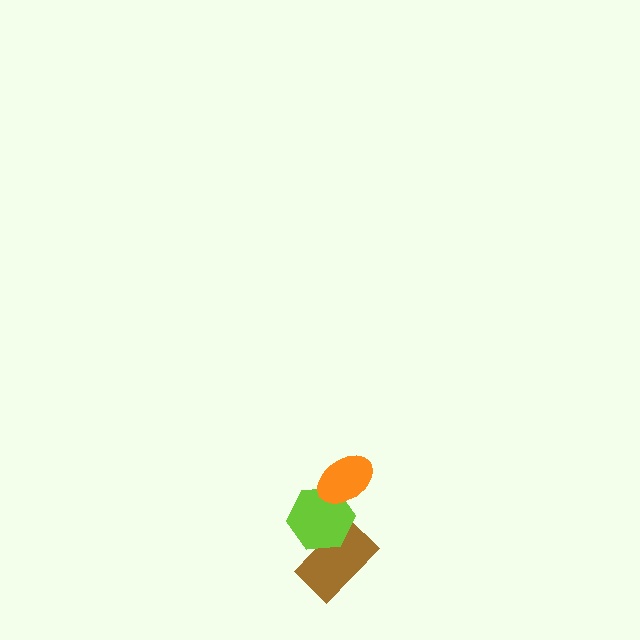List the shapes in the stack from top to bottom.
From top to bottom: the orange ellipse, the lime hexagon, the brown rectangle.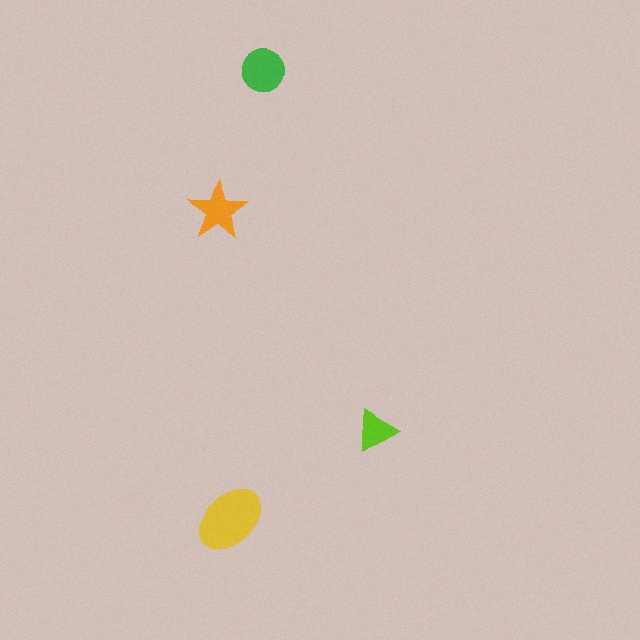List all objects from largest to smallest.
The yellow ellipse, the green circle, the orange star, the lime triangle.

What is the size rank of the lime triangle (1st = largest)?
4th.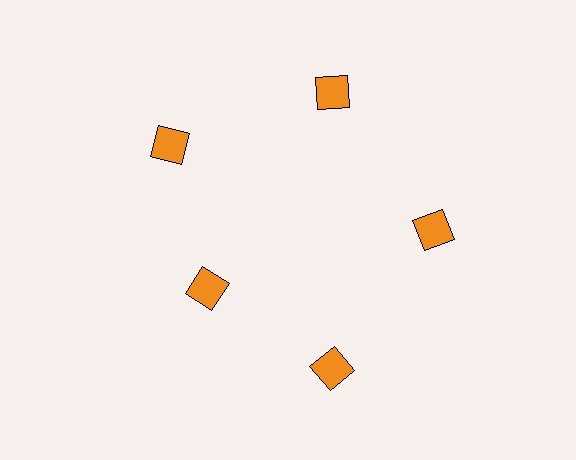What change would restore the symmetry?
The symmetry would be restored by moving it outward, back onto the ring so that all 5 squares sit at equal angles and equal distance from the center.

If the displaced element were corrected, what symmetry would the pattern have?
It would have 5-fold rotational symmetry — the pattern would map onto itself every 72 degrees.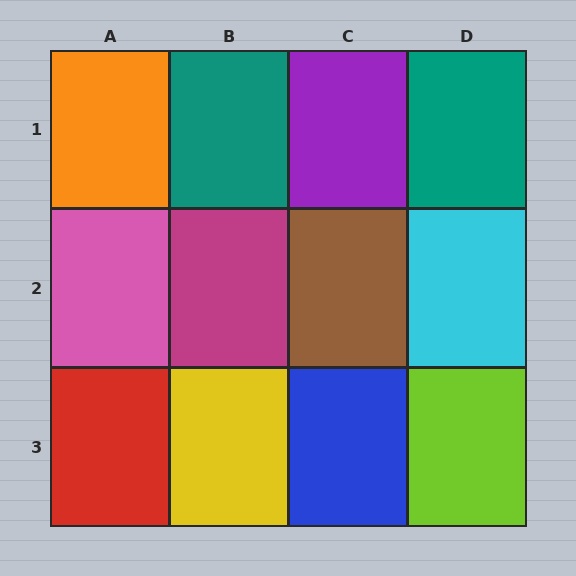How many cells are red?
1 cell is red.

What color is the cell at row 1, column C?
Purple.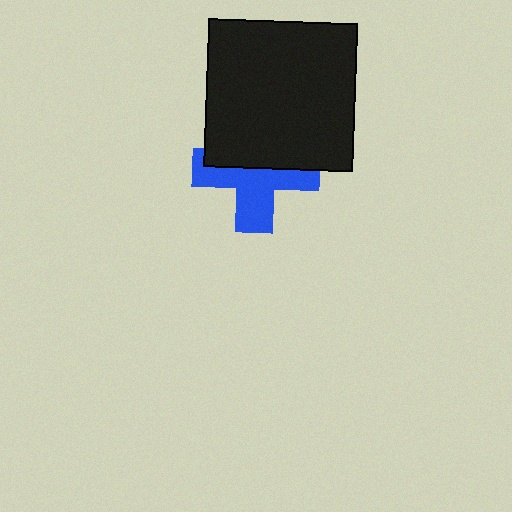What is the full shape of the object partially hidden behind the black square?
The partially hidden object is a blue cross.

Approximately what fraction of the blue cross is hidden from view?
Roughly 48% of the blue cross is hidden behind the black square.